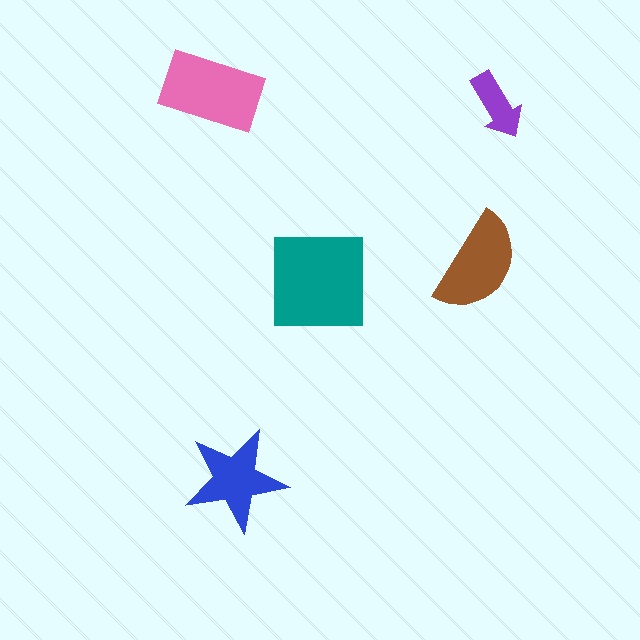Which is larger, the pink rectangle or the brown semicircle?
The pink rectangle.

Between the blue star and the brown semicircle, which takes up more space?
The brown semicircle.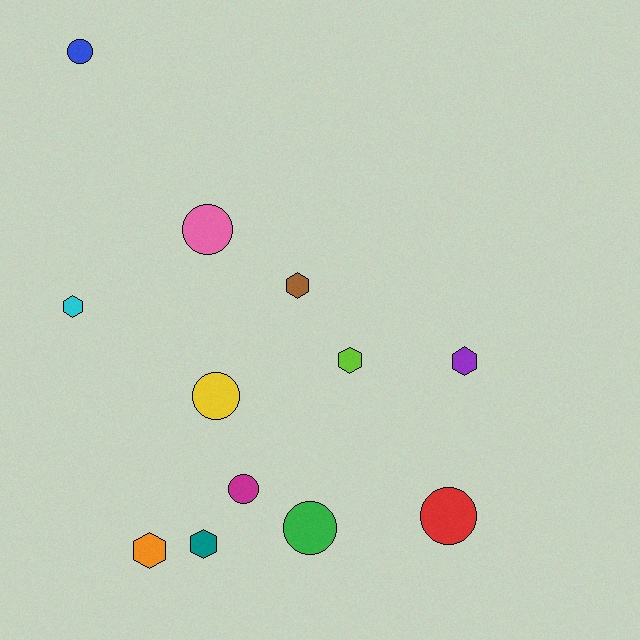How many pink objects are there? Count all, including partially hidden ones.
There is 1 pink object.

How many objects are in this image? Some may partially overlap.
There are 12 objects.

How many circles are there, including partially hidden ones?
There are 6 circles.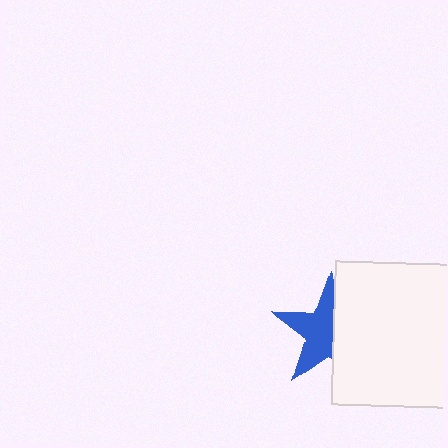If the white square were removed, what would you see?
You would see the complete blue star.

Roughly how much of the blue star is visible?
About half of it is visible (roughly 56%).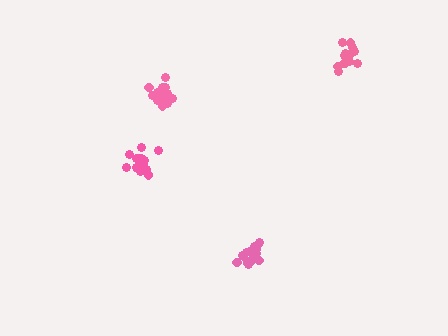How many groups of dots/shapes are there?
There are 4 groups.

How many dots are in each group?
Group 1: 15 dots, Group 2: 18 dots, Group 3: 16 dots, Group 4: 19 dots (68 total).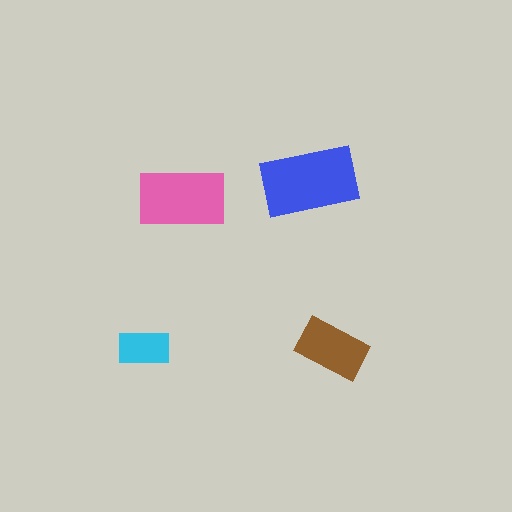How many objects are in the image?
There are 4 objects in the image.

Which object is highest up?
The blue rectangle is topmost.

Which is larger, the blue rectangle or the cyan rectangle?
The blue one.